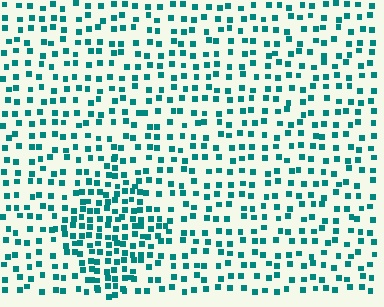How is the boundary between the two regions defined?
The boundary is defined by a change in element density (approximately 1.9x ratio). All elements are the same color, size, and shape.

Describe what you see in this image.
The image contains small teal elements arranged at two different densities. A diamond-shaped region is visible where the elements are more densely packed than the surrounding area.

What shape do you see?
I see a diamond.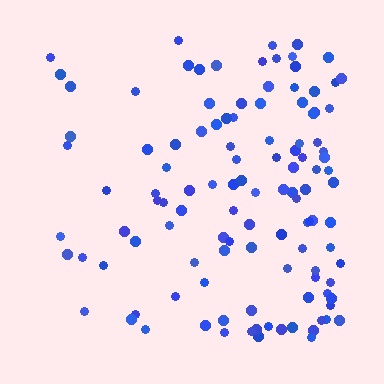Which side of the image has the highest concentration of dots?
The right.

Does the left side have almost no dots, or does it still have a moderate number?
Still a moderate number, just noticeably fewer than the right.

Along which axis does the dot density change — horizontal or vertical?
Horizontal.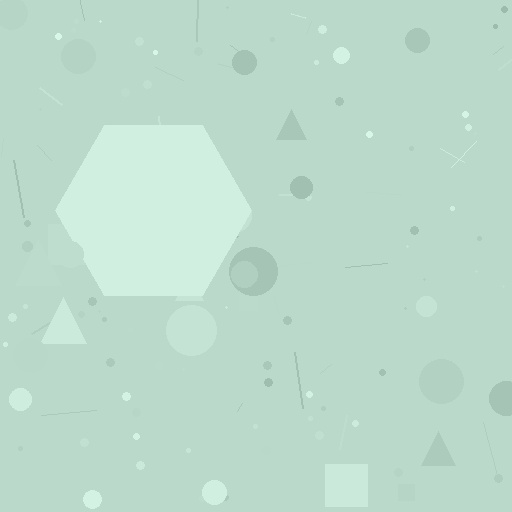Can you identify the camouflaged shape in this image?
The camouflaged shape is a hexagon.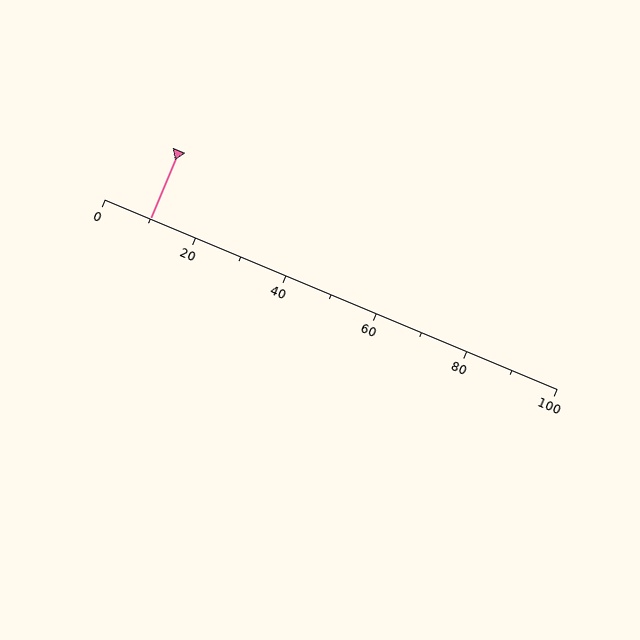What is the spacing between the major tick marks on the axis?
The major ticks are spaced 20 apart.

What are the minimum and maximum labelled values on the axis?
The axis runs from 0 to 100.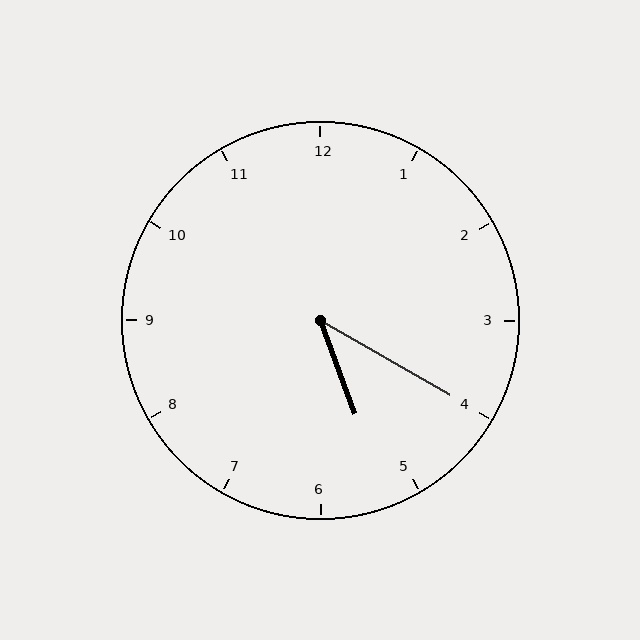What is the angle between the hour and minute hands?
Approximately 40 degrees.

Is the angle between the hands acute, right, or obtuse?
It is acute.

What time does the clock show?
5:20.